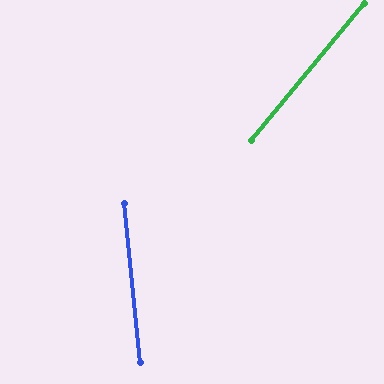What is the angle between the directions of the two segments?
Approximately 45 degrees.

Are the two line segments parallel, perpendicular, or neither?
Neither parallel nor perpendicular — they differ by about 45°.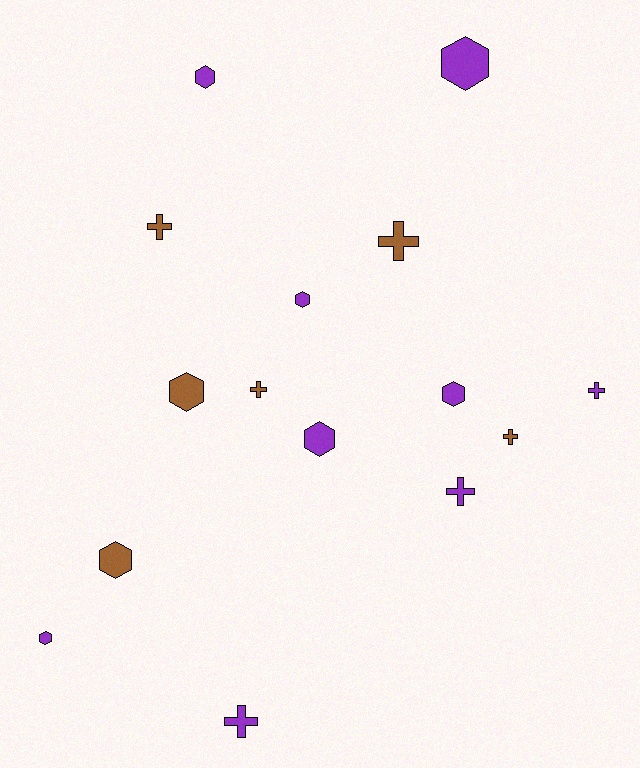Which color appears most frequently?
Purple, with 9 objects.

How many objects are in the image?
There are 15 objects.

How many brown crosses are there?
There are 4 brown crosses.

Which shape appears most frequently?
Hexagon, with 8 objects.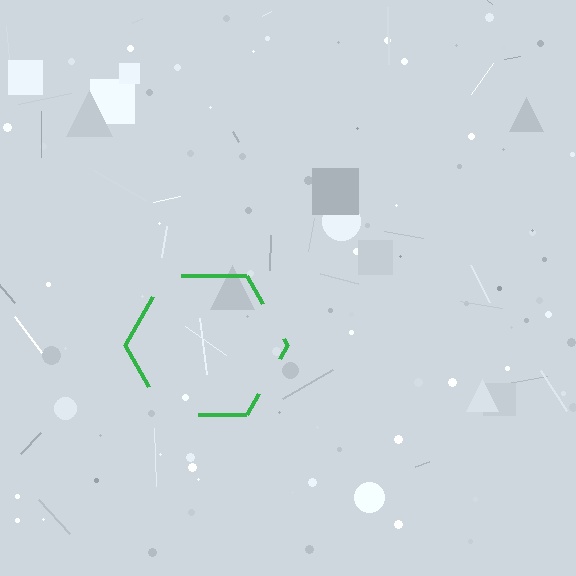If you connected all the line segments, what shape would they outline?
They would outline a hexagon.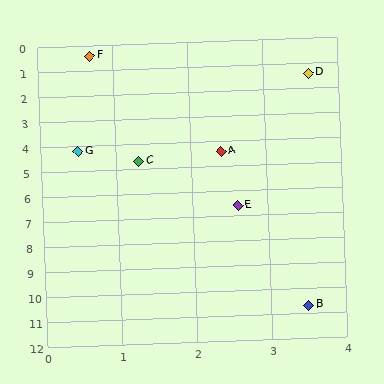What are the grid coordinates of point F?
Point F is at approximately (0.7, 0.4).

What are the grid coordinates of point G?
Point G is at approximately (0.5, 4.2).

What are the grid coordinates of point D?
Point D is at approximately (3.6, 1.4).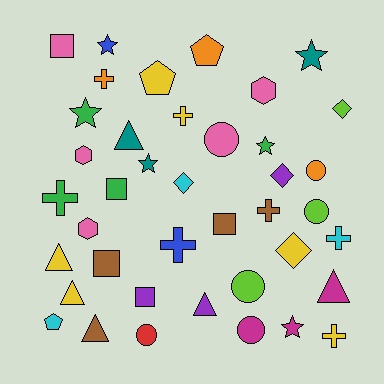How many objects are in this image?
There are 40 objects.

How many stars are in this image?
There are 6 stars.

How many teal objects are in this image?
There are 3 teal objects.